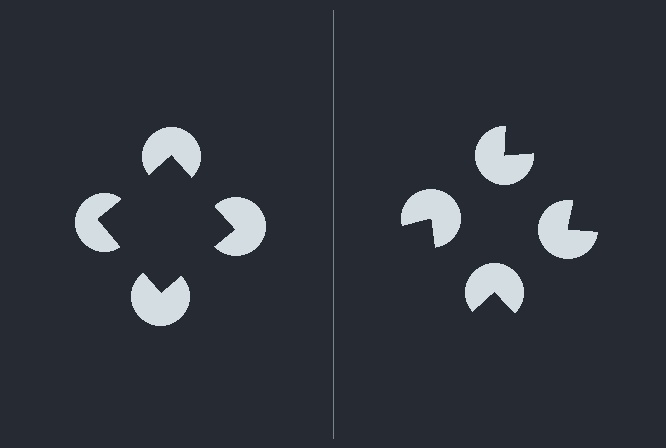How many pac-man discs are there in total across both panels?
8 — 4 on each side.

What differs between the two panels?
The pac-man discs are positioned identically on both sides; only the wedge orientations differ. On the left they align to a square; on the right they are misaligned.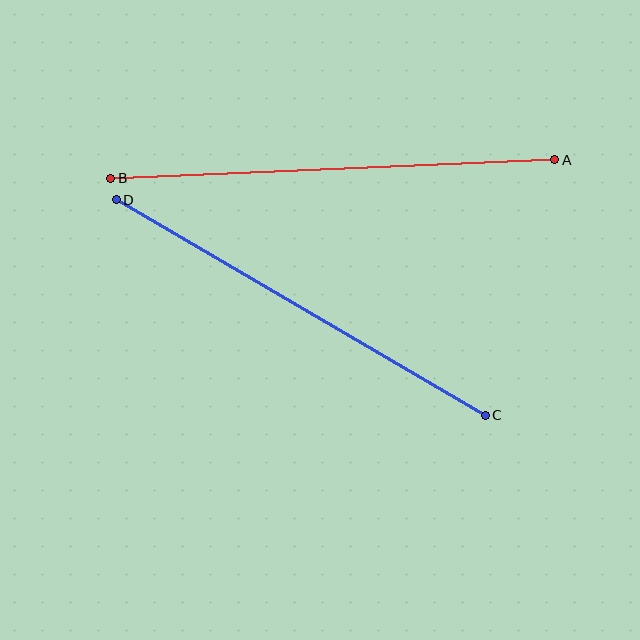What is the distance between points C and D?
The distance is approximately 428 pixels.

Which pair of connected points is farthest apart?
Points A and B are farthest apart.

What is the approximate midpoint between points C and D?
The midpoint is at approximately (301, 308) pixels.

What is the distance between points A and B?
The distance is approximately 444 pixels.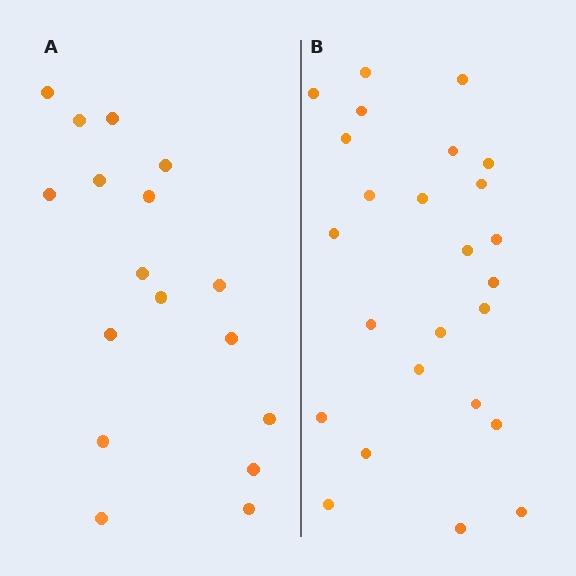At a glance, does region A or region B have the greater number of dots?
Region B (the right region) has more dots.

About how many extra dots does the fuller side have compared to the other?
Region B has roughly 8 or so more dots than region A.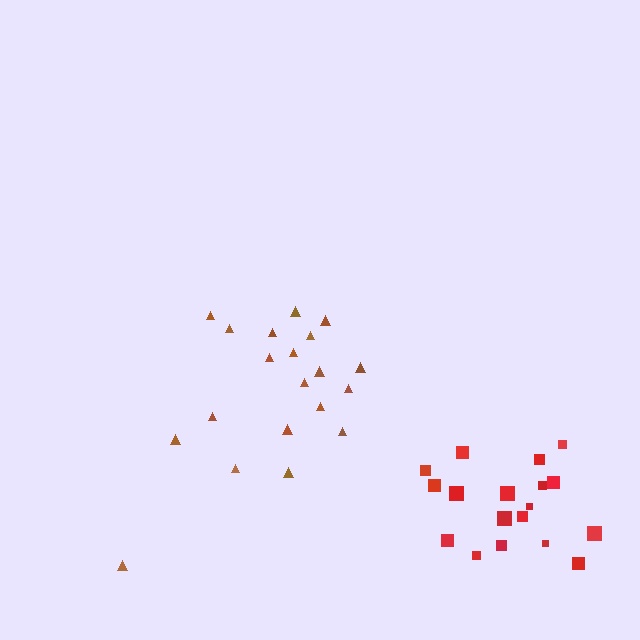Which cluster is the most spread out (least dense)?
Brown.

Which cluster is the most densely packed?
Red.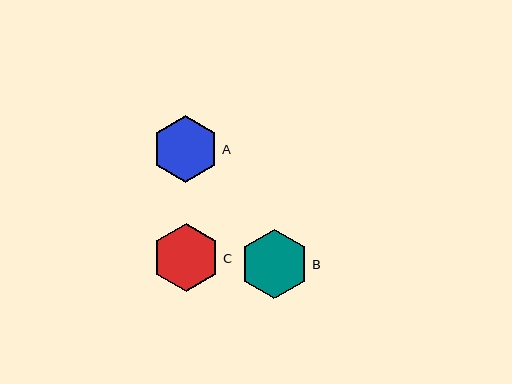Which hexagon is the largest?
Hexagon B is the largest with a size of approximately 69 pixels.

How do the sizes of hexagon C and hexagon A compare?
Hexagon C and hexagon A are approximately the same size.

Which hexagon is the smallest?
Hexagon A is the smallest with a size of approximately 66 pixels.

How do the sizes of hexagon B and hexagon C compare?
Hexagon B and hexagon C are approximately the same size.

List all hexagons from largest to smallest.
From largest to smallest: B, C, A.